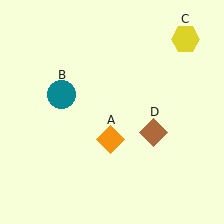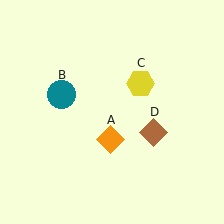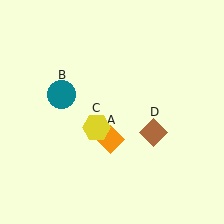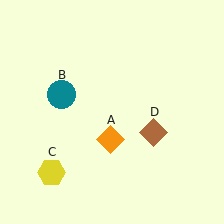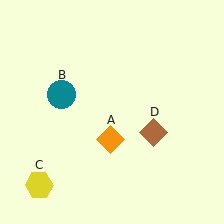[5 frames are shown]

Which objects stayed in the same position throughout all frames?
Orange diamond (object A) and teal circle (object B) and brown diamond (object D) remained stationary.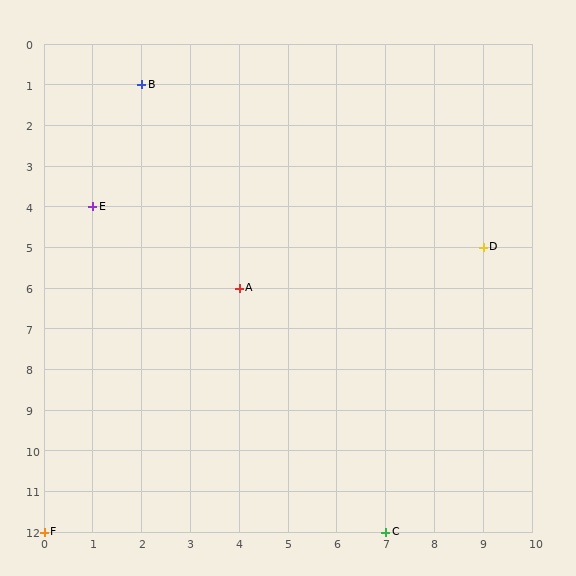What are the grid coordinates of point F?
Point F is at grid coordinates (0, 12).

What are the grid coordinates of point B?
Point B is at grid coordinates (2, 1).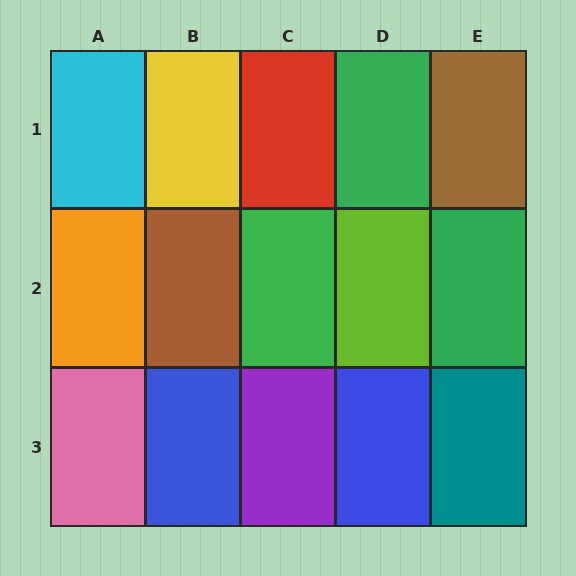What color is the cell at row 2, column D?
Lime.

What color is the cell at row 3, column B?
Blue.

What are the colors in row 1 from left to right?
Cyan, yellow, red, green, brown.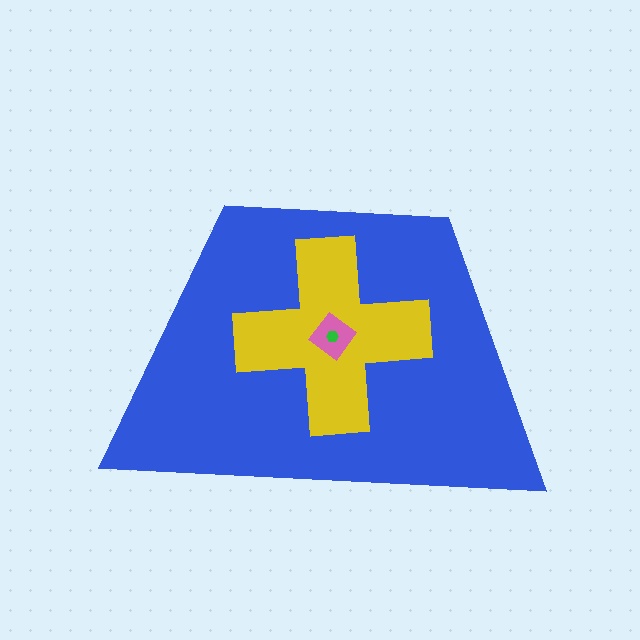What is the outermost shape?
The blue trapezoid.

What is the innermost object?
The green hexagon.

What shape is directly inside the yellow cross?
The pink diamond.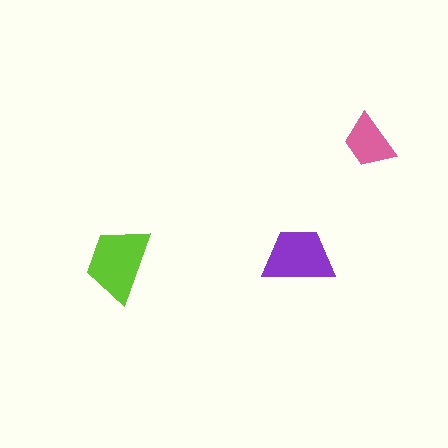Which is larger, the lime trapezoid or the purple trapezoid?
The lime one.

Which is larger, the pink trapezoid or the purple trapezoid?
The purple one.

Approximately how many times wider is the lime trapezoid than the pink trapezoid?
About 1.5 times wider.